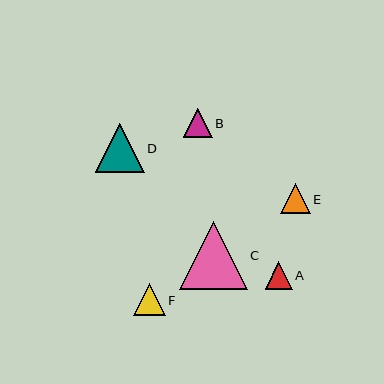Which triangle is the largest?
Triangle C is the largest with a size of approximately 68 pixels.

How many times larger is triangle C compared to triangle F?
Triangle C is approximately 2.2 times the size of triangle F.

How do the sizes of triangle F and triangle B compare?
Triangle F and triangle B are approximately the same size.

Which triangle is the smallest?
Triangle A is the smallest with a size of approximately 27 pixels.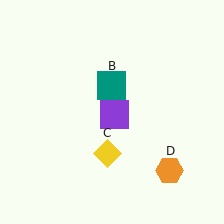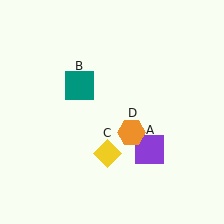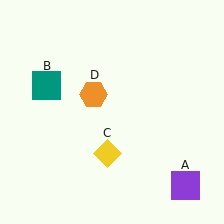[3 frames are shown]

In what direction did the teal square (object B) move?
The teal square (object B) moved left.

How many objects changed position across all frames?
3 objects changed position: purple square (object A), teal square (object B), orange hexagon (object D).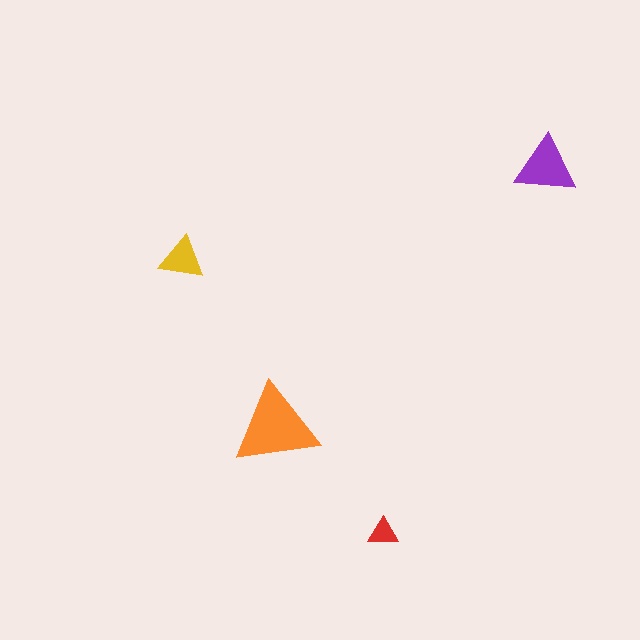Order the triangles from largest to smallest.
the orange one, the purple one, the yellow one, the red one.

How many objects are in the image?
There are 4 objects in the image.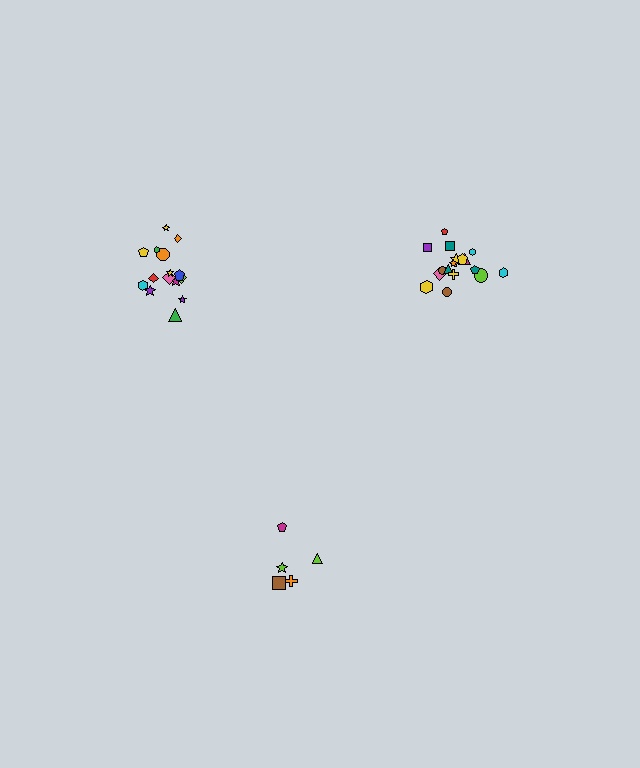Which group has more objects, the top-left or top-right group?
The top-right group.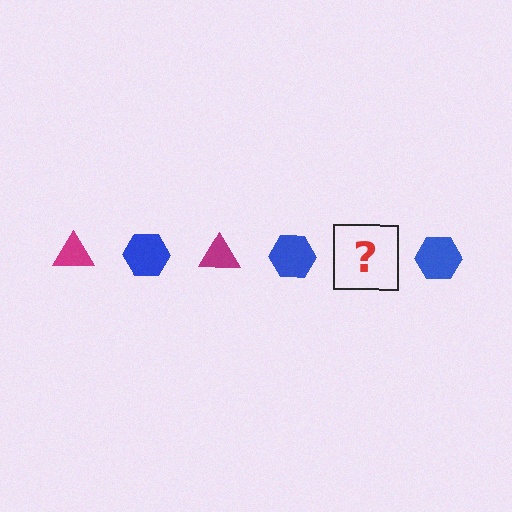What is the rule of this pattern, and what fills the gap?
The rule is that the pattern alternates between magenta triangle and blue hexagon. The gap should be filled with a magenta triangle.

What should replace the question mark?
The question mark should be replaced with a magenta triangle.